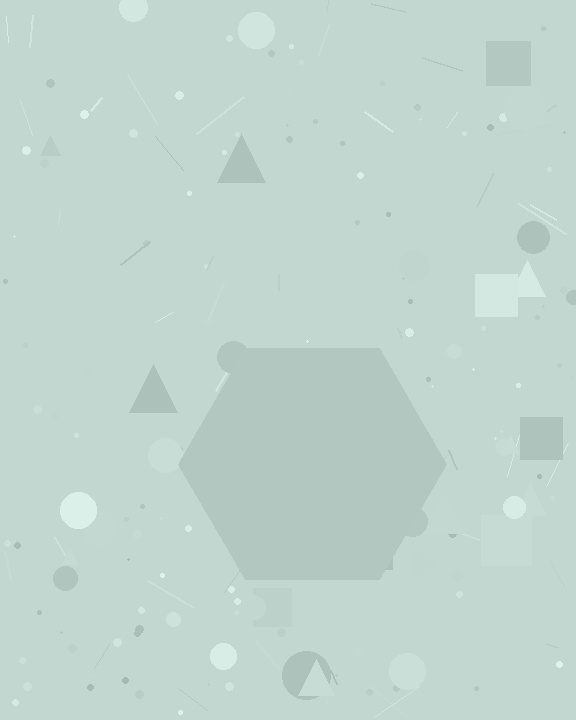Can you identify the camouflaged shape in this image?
The camouflaged shape is a hexagon.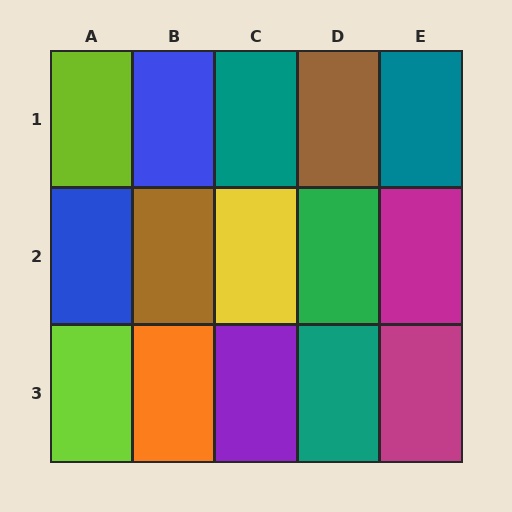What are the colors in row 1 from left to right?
Lime, blue, teal, brown, teal.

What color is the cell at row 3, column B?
Orange.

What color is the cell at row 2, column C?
Yellow.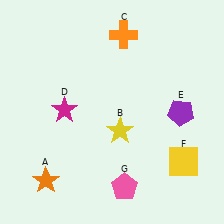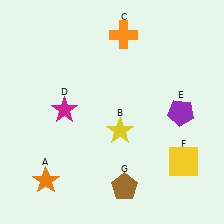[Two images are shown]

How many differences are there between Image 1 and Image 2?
There is 1 difference between the two images.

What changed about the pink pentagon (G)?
In Image 1, G is pink. In Image 2, it changed to brown.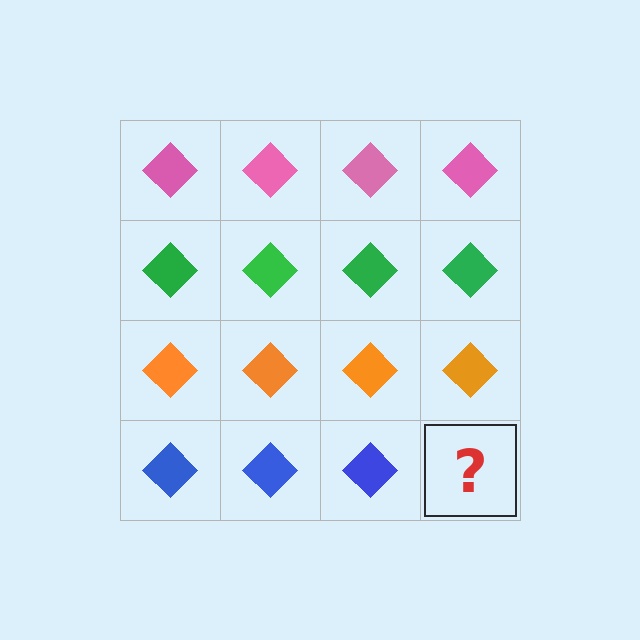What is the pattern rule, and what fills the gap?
The rule is that each row has a consistent color. The gap should be filled with a blue diamond.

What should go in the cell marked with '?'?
The missing cell should contain a blue diamond.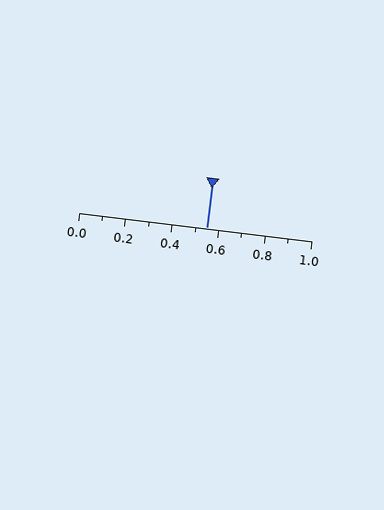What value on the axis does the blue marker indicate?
The marker indicates approximately 0.55.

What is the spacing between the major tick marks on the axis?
The major ticks are spaced 0.2 apart.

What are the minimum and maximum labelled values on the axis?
The axis runs from 0.0 to 1.0.